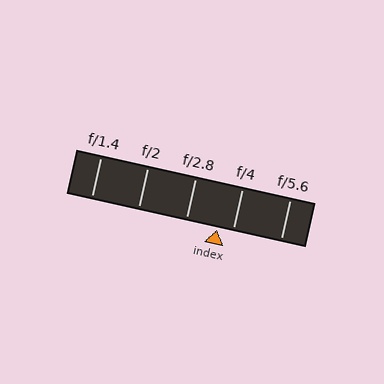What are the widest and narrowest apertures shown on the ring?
The widest aperture shown is f/1.4 and the narrowest is f/5.6.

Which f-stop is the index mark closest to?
The index mark is closest to f/4.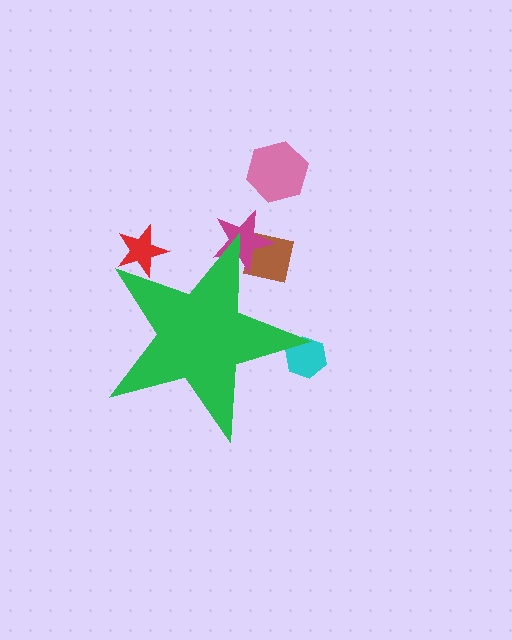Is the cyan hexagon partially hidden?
Yes, the cyan hexagon is partially hidden behind the green star.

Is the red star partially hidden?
Yes, the red star is partially hidden behind the green star.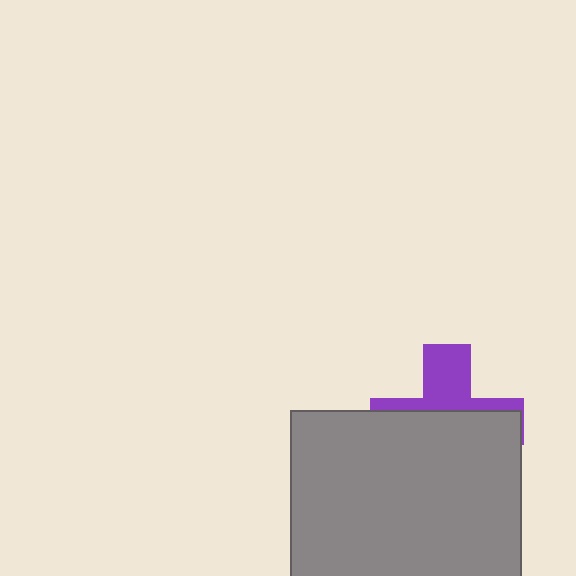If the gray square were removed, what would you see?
You would see the complete purple cross.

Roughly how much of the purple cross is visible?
A small part of it is visible (roughly 36%).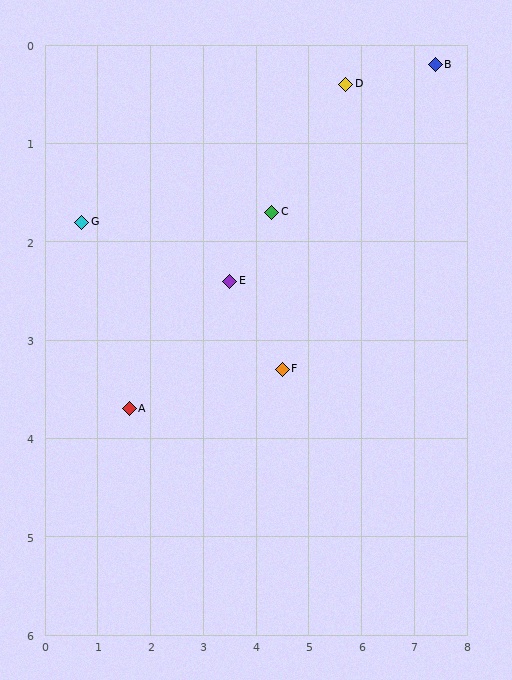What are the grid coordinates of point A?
Point A is at approximately (1.6, 3.7).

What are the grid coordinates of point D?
Point D is at approximately (5.7, 0.4).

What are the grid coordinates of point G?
Point G is at approximately (0.7, 1.8).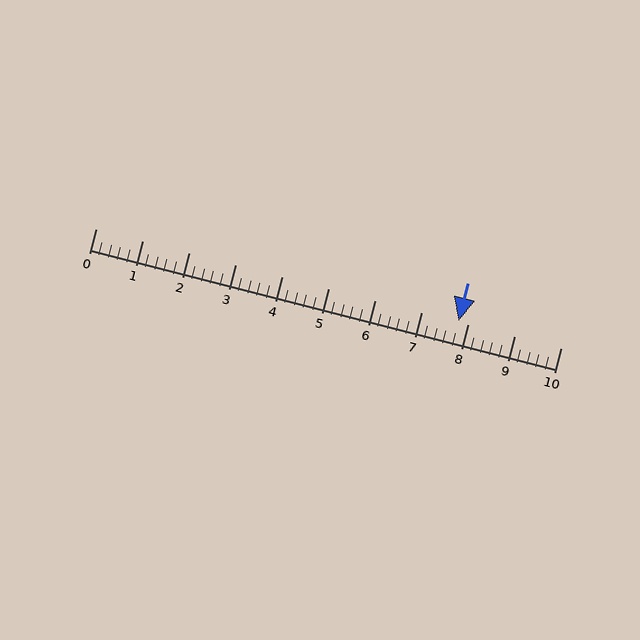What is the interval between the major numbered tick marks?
The major tick marks are spaced 1 units apart.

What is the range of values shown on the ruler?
The ruler shows values from 0 to 10.